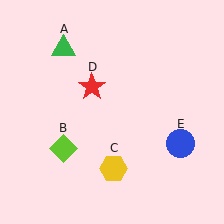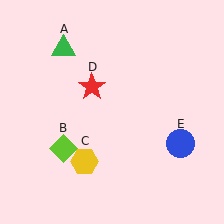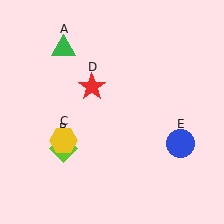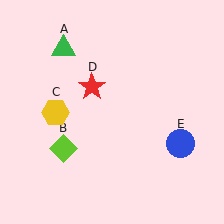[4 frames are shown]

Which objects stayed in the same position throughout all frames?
Green triangle (object A) and lime diamond (object B) and red star (object D) and blue circle (object E) remained stationary.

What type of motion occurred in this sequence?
The yellow hexagon (object C) rotated clockwise around the center of the scene.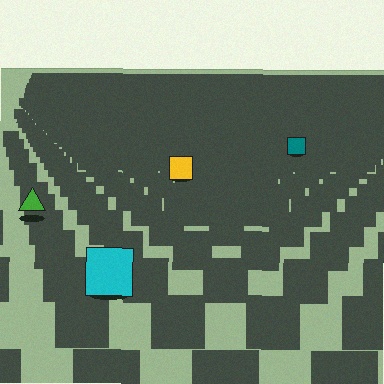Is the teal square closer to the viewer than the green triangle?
No. The green triangle is closer — you can tell from the texture gradient: the ground texture is coarser near it.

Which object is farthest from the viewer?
The teal square is farthest from the viewer. It appears smaller and the ground texture around it is denser.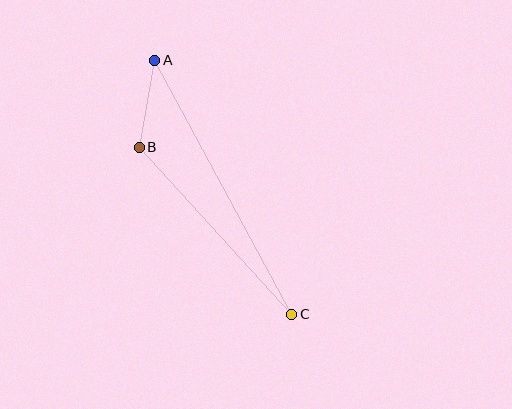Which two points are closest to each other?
Points A and B are closest to each other.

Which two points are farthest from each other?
Points A and C are farthest from each other.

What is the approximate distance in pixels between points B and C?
The distance between B and C is approximately 226 pixels.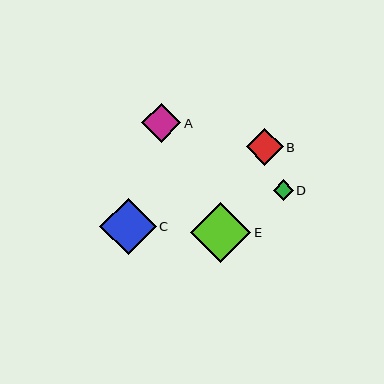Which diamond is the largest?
Diamond E is the largest with a size of approximately 60 pixels.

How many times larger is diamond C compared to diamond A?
Diamond C is approximately 1.4 times the size of diamond A.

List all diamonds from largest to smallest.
From largest to smallest: E, C, A, B, D.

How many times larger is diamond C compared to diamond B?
Diamond C is approximately 1.5 times the size of diamond B.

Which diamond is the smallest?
Diamond D is the smallest with a size of approximately 20 pixels.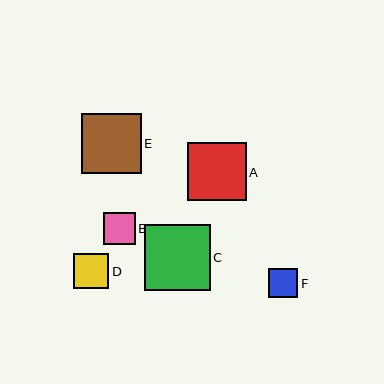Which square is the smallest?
Square F is the smallest with a size of approximately 29 pixels.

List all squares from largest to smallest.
From largest to smallest: C, E, A, D, B, F.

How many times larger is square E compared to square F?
Square E is approximately 2.0 times the size of square F.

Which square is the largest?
Square C is the largest with a size of approximately 66 pixels.